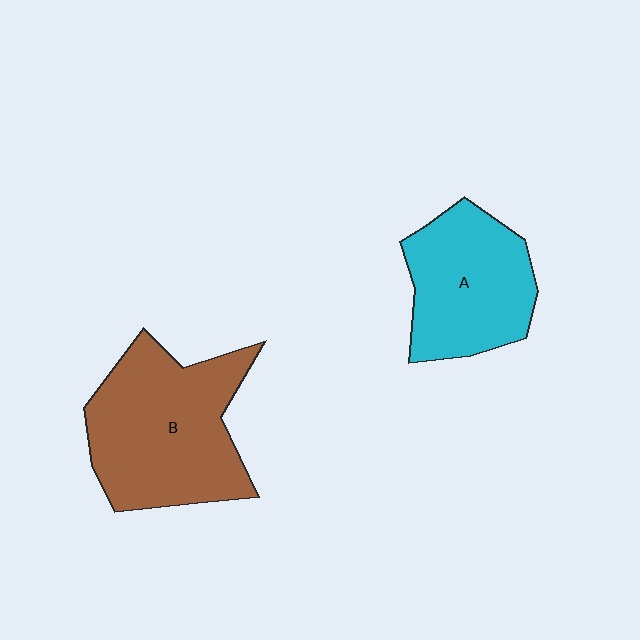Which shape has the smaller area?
Shape A (cyan).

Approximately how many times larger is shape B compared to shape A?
Approximately 1.3 times.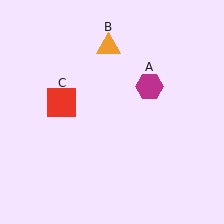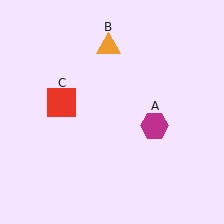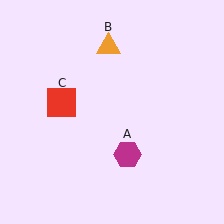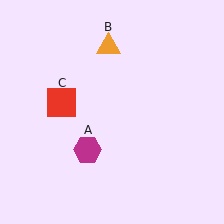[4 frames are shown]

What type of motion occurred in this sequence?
The magenta hexagon (object A) rotated clockwise around the center of the scene.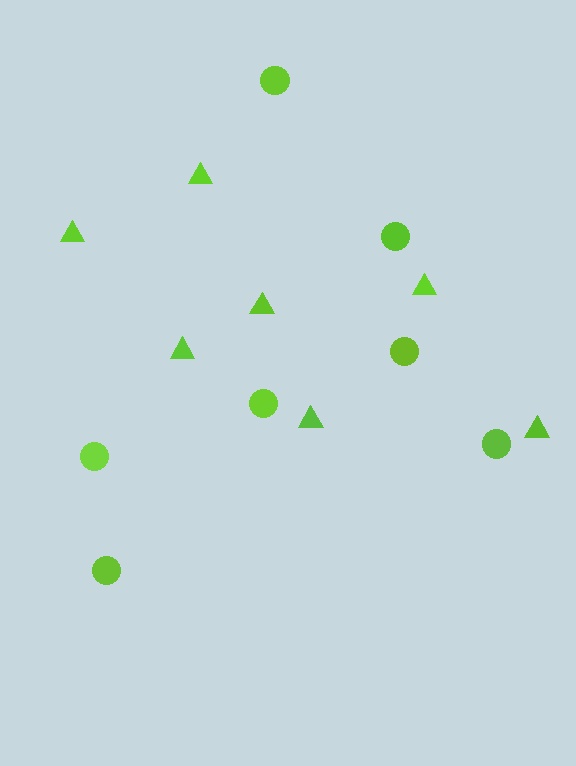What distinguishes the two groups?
There are 2 groups: one group of triangles (7) and one group of circles (7).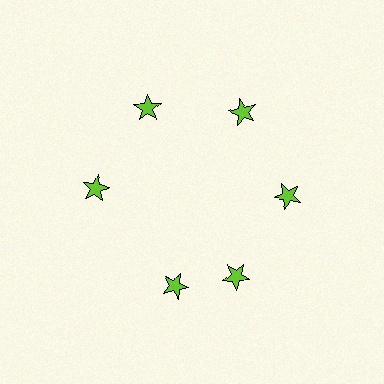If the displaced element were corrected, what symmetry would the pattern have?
It would have 6-fold rotational symmetry — the pattern would map onto itself every 60 degrees.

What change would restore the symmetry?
The symmetry would be restored by rotating it back into even spacing with its neighbors so that all 6 stars sit at equal angles and equal distance from the center.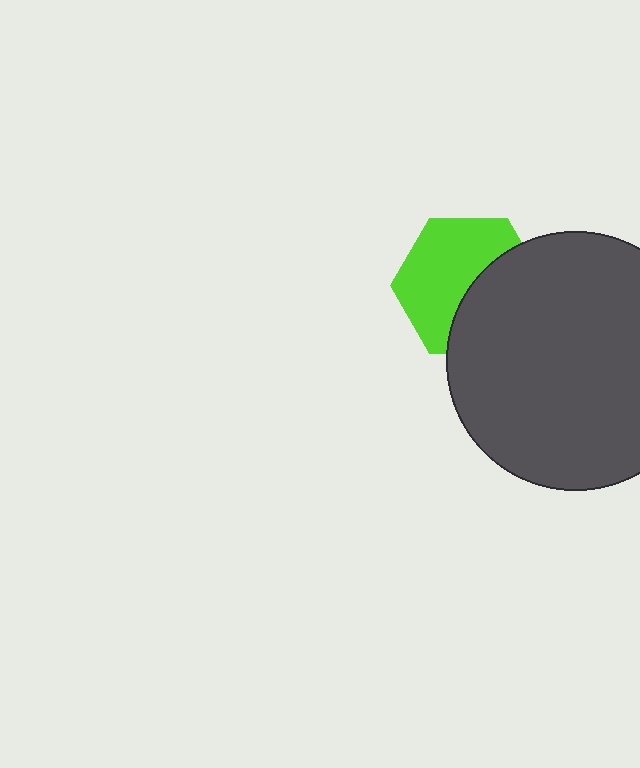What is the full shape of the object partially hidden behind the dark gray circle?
The partially hidden object is a lime hexagon.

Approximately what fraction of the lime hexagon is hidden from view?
Roughly 42% of the lime hexagon is hidden behind the dark gray circle.